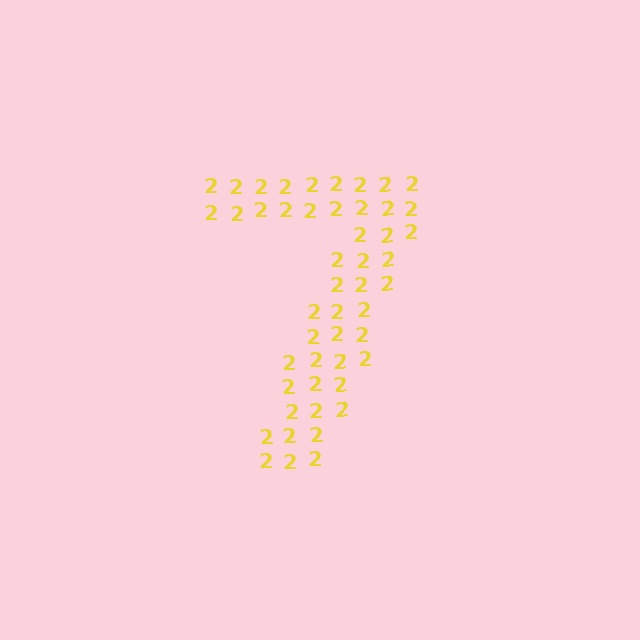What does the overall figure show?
The overall figure shows the digit 7.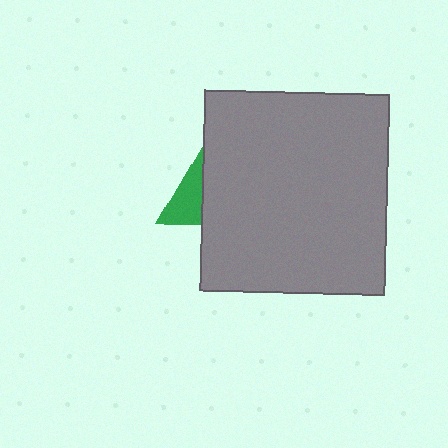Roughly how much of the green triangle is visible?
A small part of it is visible (roughly 44%).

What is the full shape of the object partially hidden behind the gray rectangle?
The partially hidden object is a green triangle.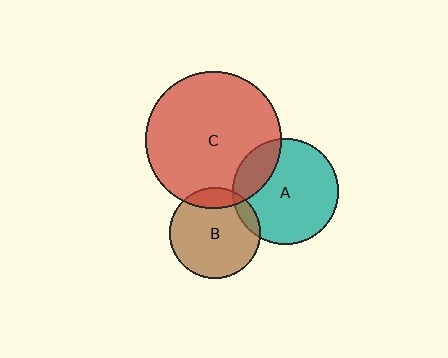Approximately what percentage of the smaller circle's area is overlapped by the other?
Approximately 20%.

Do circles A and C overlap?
Yes.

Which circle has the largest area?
Circle C (red).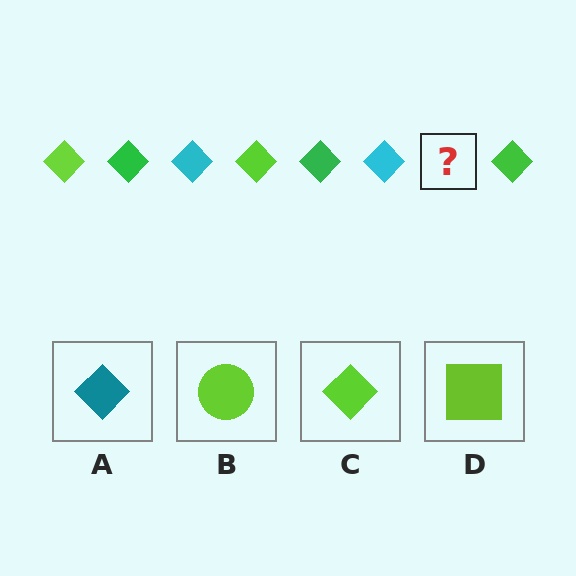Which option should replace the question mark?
Option C.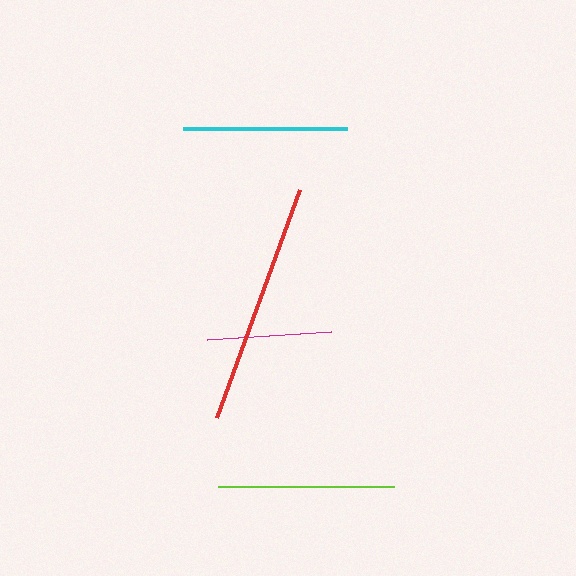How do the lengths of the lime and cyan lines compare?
The lime and cyan lines are approximately the same length.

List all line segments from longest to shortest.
From longest to shortest: red, lime, cyan, magenta.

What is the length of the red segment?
The red segment is approximately 243 pixels long.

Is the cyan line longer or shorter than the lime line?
The lime line is longer than the cyan line.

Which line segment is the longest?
The red line is the longest at approximately 243 pixels.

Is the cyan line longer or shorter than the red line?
The red line is longer than the cyan line.